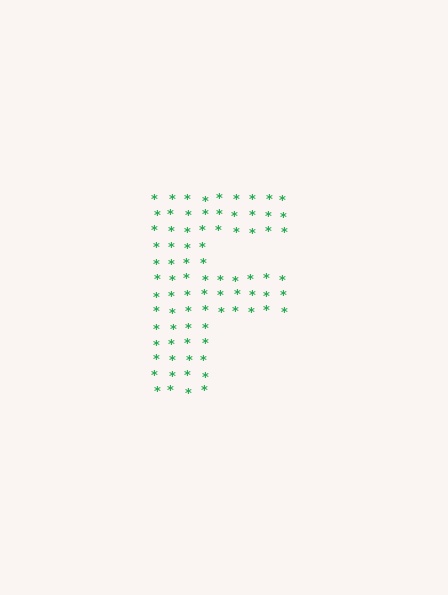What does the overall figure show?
The overall figure shows the letter F.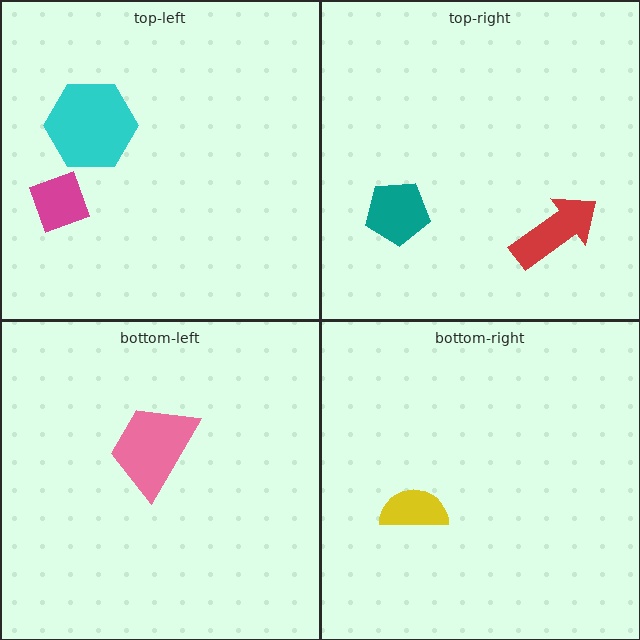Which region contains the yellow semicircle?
The bottom-right region.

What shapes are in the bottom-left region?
The pink trapezoid.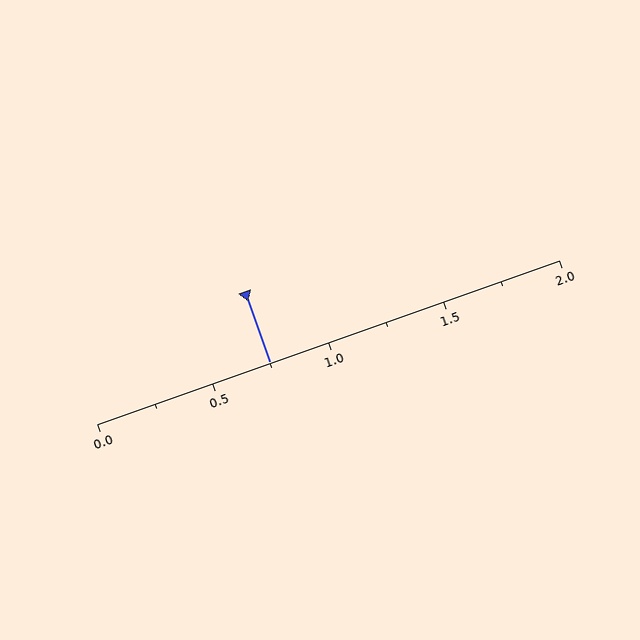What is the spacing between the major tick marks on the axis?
The major ticks are spaced 0.5 apart.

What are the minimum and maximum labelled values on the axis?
The axis runs from 0.0 to 2.0.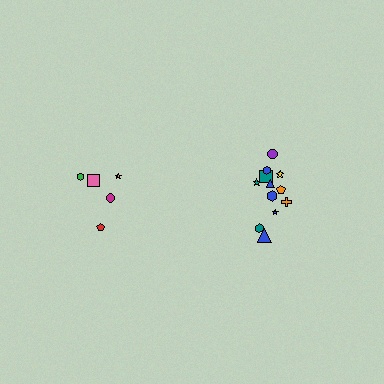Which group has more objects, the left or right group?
The right group.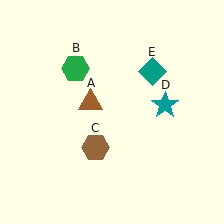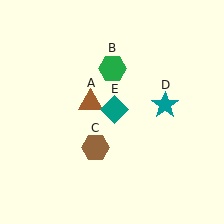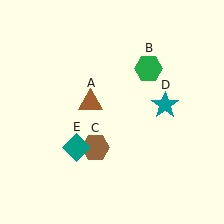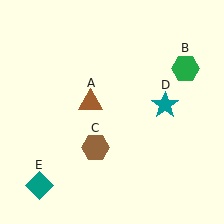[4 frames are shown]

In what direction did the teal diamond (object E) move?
The teal diamond (object E) moved down and to the left.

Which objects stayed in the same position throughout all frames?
Brown triangle (object A) and brown hexagon (object C) and teal star (object D) remained stationary.